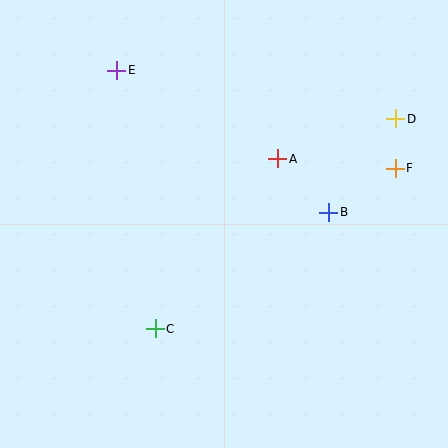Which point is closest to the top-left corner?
Point E is closest to the top-left corner.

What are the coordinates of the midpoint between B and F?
The midpoint between B and F is at (362, 190).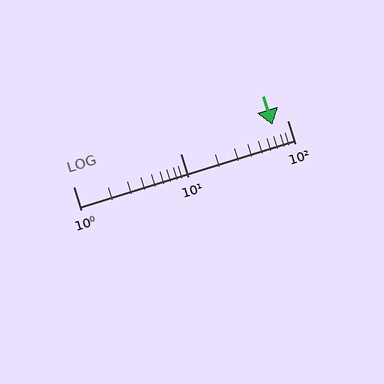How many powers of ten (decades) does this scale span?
The scale spans 2 decades, from 1 to 100.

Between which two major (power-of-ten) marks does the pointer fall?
The pointer is between 10 and 100.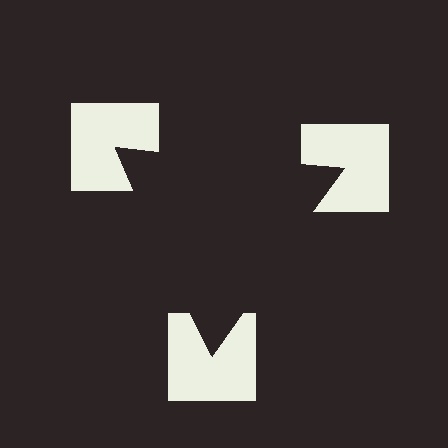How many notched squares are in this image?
There are 3 — one at each vertex of the illusory triangle.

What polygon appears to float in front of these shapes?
An illusory triangle — its edges are inferred from the aligned wedge cuts in the notched squares, not physically drawn.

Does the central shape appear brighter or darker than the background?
It typically appears slightly darker than the background, even though no actual brightness change is drawn.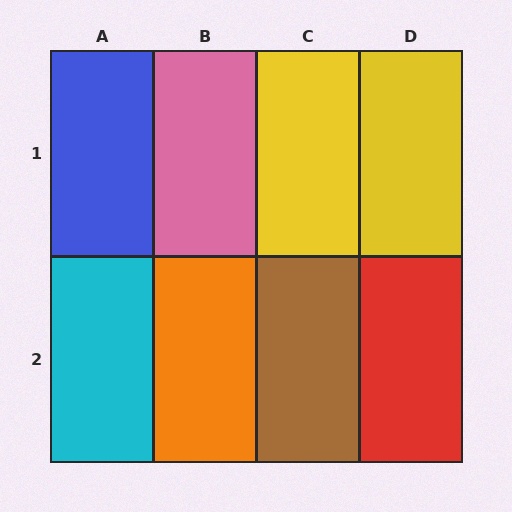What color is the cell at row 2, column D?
Red.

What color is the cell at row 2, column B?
Orange.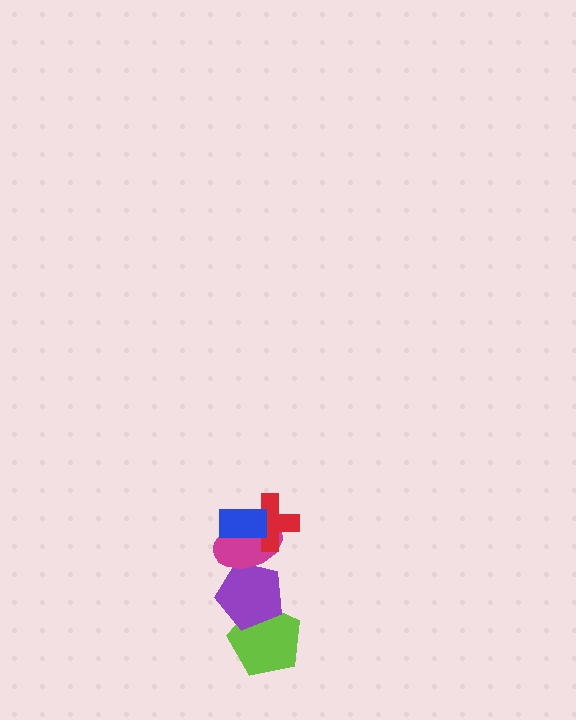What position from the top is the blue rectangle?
The blue rectangle is 1st from the top.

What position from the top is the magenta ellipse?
The magenta ellipse is 3rd from the top.